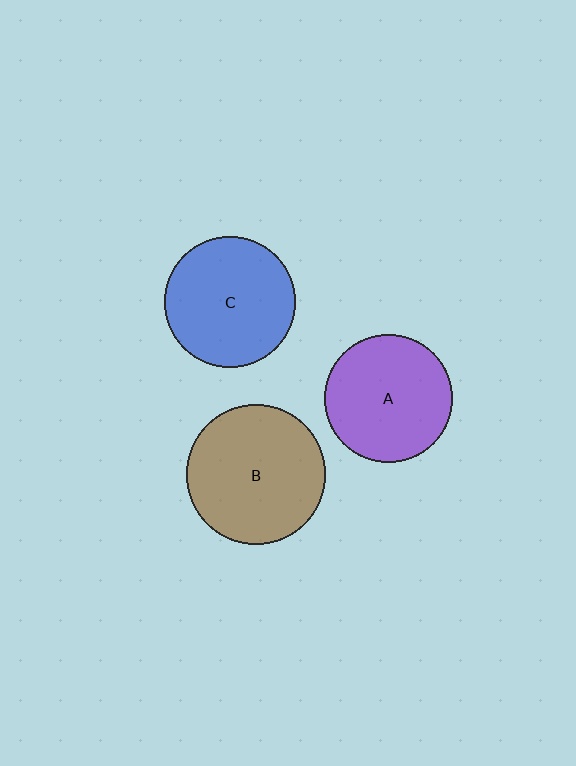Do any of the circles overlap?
No, none of the circles overlap.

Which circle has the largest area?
Circle B (brown).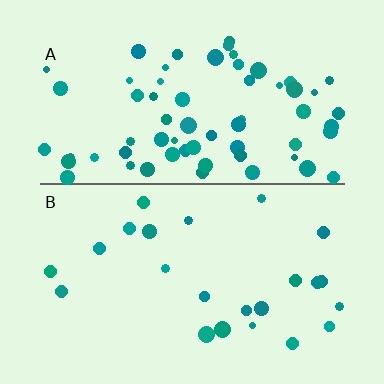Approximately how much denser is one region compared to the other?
Approximately 2.8× — region A over region B.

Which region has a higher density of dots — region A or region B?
A (the top).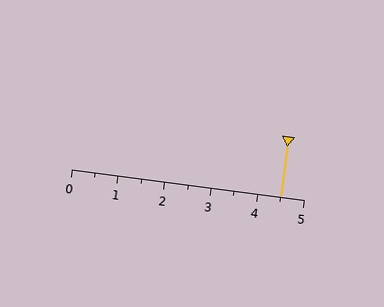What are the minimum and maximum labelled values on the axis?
The axis runs from 0 to 5.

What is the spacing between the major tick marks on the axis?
The major ticks are spaced 1 apart.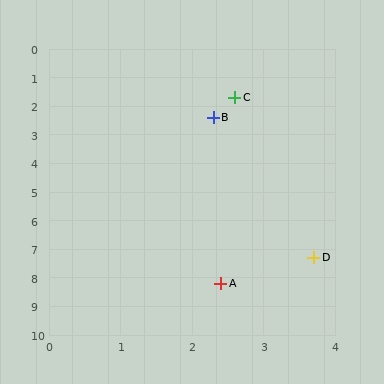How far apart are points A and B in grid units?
Points A and B are about 5.8 grid units apart.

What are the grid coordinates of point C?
Point C is at approximately (2.6, 1.7).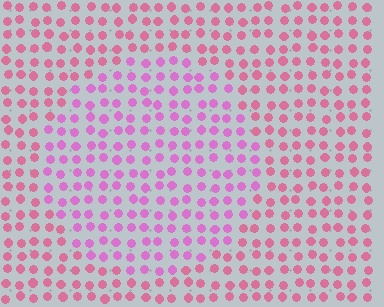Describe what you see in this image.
The image is filled with small pink elements in a uniform arrangement. A circle-shaped region is visible where the elements are tinted to a slightly different hue, forming a subtle color boundary.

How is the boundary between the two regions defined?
The boundary is defined purely by a slight shift in hue (about 30 degrees). Spacing, size, and orientation are identical on both sides.